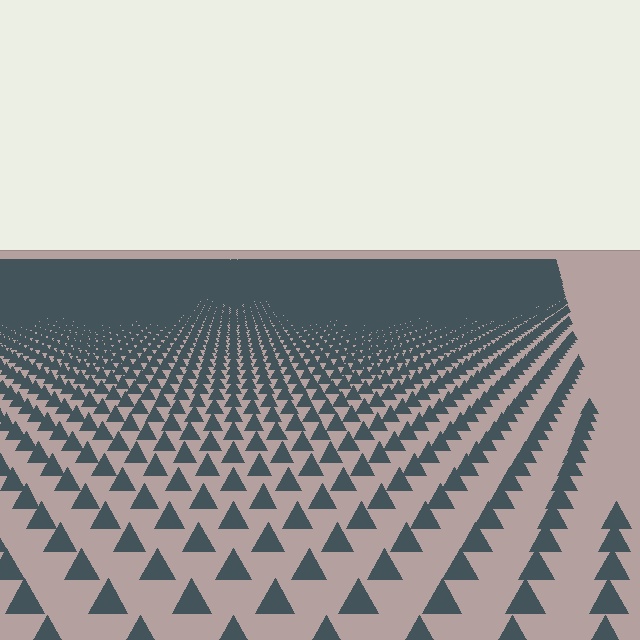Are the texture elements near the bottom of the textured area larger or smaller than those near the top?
Larger. Near the bottom, elements are closer to the viewer and appear at a bigger on-screen size.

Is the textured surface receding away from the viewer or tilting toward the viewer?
The surface is receding away from the viewer. Texture elements get smaller and denser toward the top.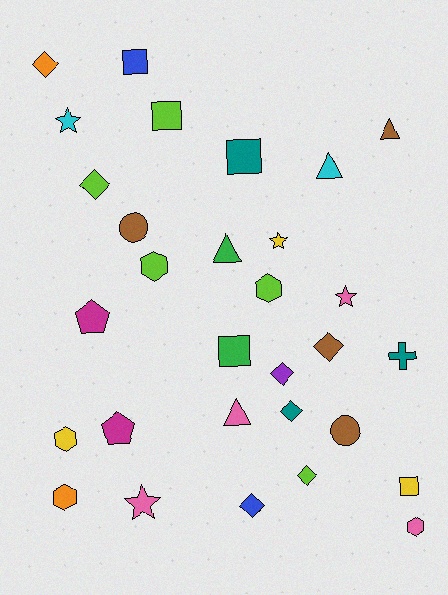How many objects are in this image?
There are 30 objects.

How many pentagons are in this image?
There are 2 pentagons.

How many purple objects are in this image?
There is 1 purple object.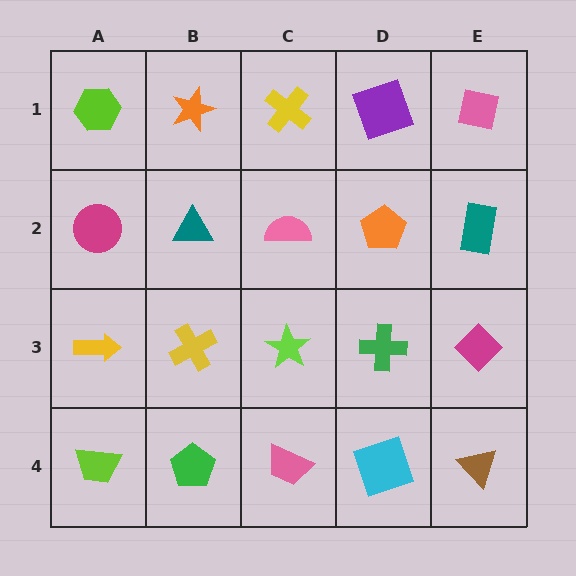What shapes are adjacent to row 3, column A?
A magenta circle (row 2, column A), a lime trapezoid (row 4, column A), a yellow cross (row 3, column B).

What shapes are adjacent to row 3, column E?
A teal rectangle (row 2, column E), a brown triangle (row 4, column E), a green cross (row 3, column D).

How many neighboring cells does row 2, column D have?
4.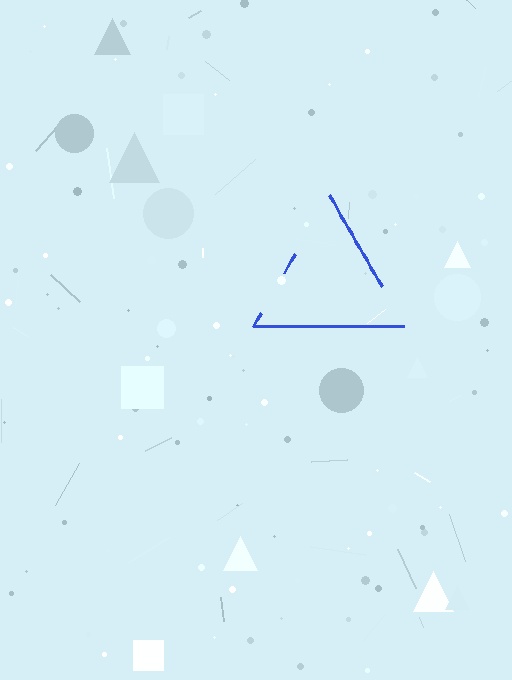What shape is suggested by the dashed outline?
The dashed outline suggests a triangle.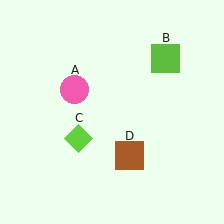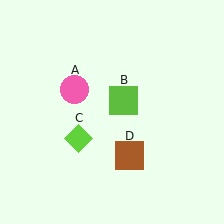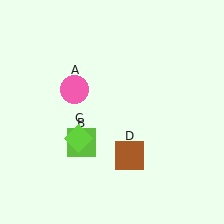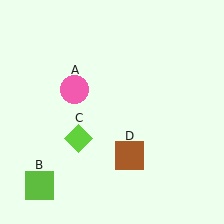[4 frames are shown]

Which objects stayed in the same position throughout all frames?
Pink circle (object A) and lime diamond (object C) and brown square (object D) remained stationary.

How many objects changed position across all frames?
1 object changed position: lime square (object B).